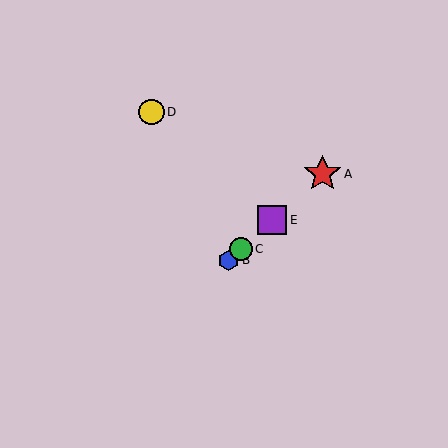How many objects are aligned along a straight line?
4 objects (A, B, C, E) are aligned along a straight line.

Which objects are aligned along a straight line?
Objects A, B, C, E are aligned along a straight line.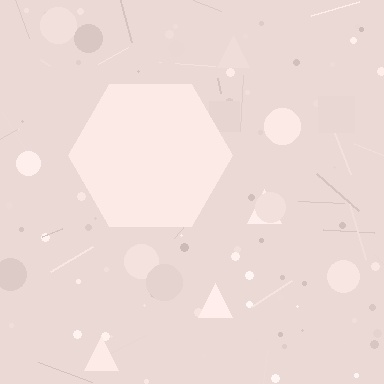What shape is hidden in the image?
A hexagon is hidden in the image.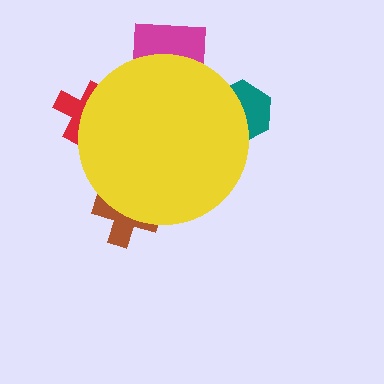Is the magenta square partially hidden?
Yes, the magenta square is partially hidden behind the yellow circle.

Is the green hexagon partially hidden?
Yes, the green hexagon is partially hidden behind the yellow circle.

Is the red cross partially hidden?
Yes, the red cross is partially hidden behind the yellow circle.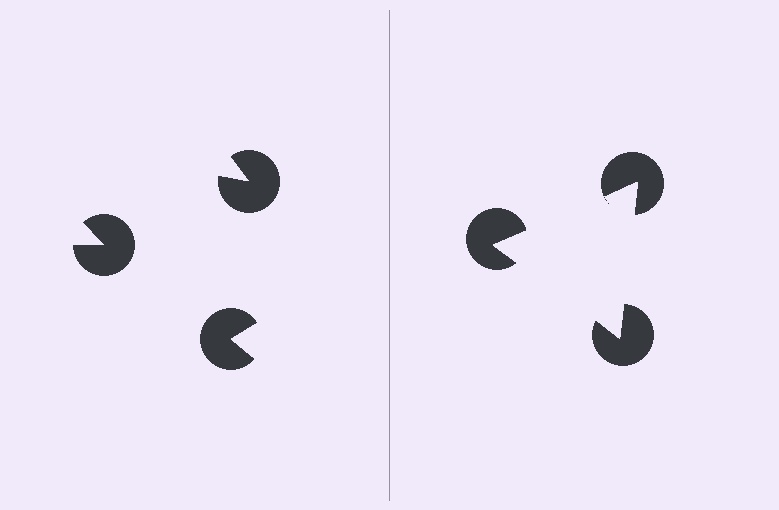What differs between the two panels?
The pac-man discs are positioned identically on both sides; only the wedge orientations differ. On the right they align to a triangle; on the left they are misaligned.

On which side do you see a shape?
An illusory triangle appears on the right side. On the left side the wedge cuts are rotated, so no coherent shape forms.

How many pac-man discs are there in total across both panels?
6 — 3 on each side.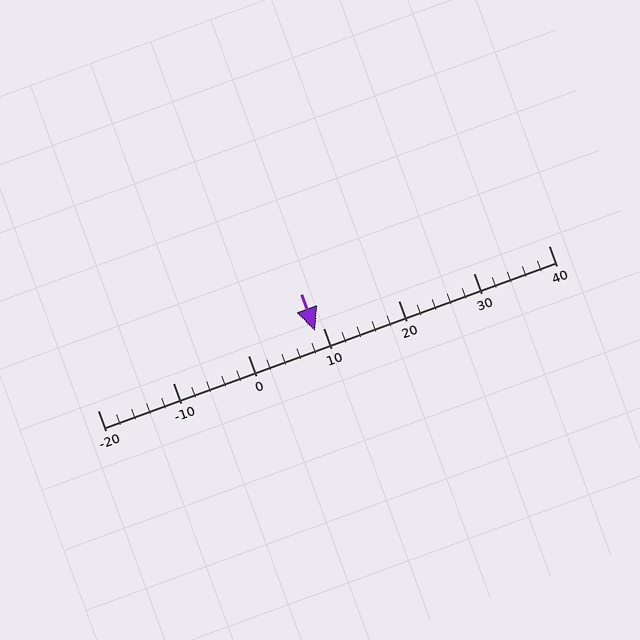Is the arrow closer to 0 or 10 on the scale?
The arrow is closer to 10.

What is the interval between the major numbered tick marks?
The major tick marks are spaced 10 units apart.